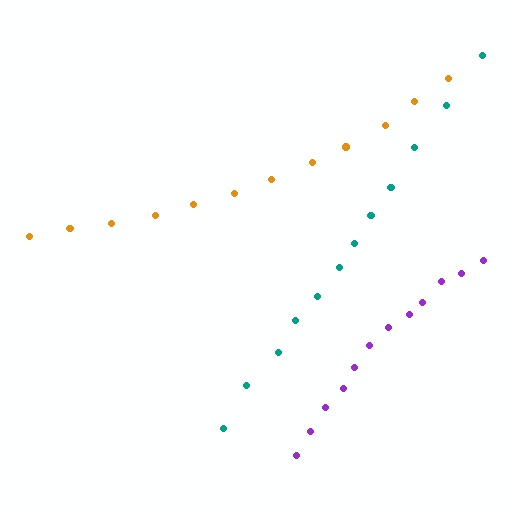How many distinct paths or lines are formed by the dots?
There are 3 distinct paths.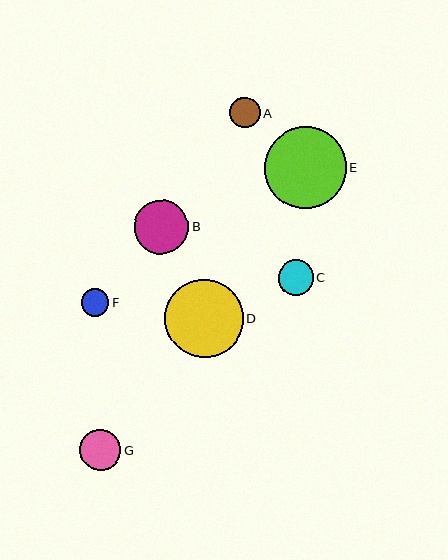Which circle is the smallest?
Circle F is the smallest with a size of approximately 28 pixels.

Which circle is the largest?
Circle E is the largest with a size of approximately 82 pixels.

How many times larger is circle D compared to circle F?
Circle D is approximately 2.8 times the size of circle F.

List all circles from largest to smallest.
From largest to smallest: E, D, B, G, C, A, F.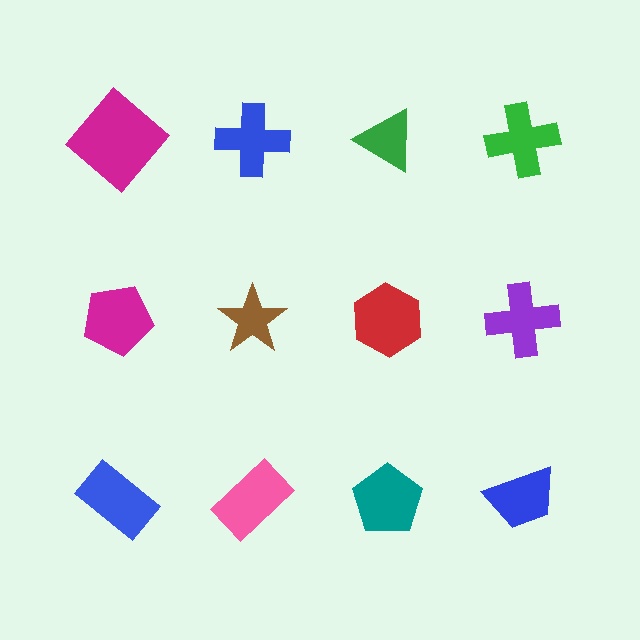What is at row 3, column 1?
A blue rectangle.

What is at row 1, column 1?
A magenta diamond.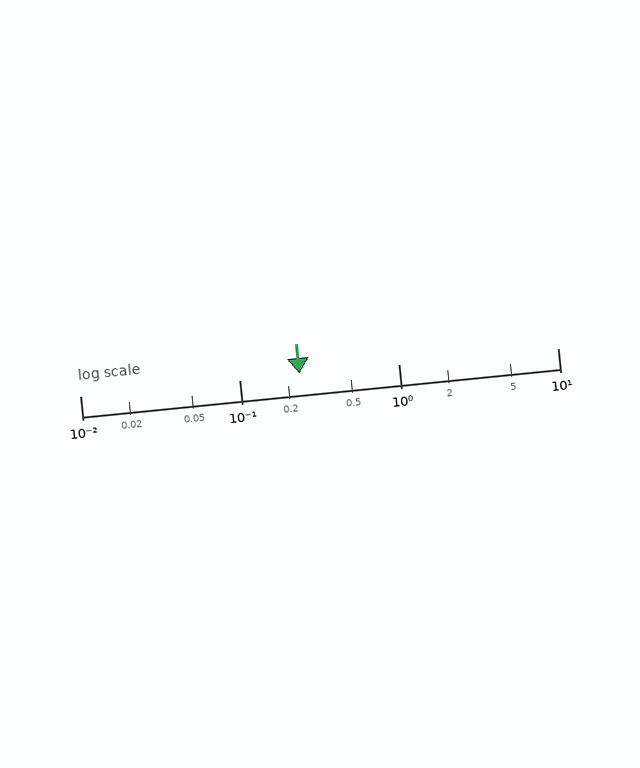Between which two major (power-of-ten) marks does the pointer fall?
The pointer is between 0.1 and 1.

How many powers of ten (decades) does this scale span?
The scale spans 3 decades, from 0.01 to 10.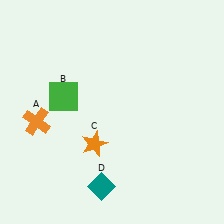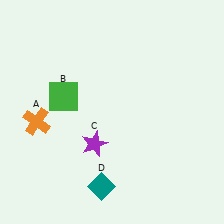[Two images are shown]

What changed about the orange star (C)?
In Image 1, C is orange. In Image 2, it changed to purple.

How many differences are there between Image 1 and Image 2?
There is 1 difference between the two images.